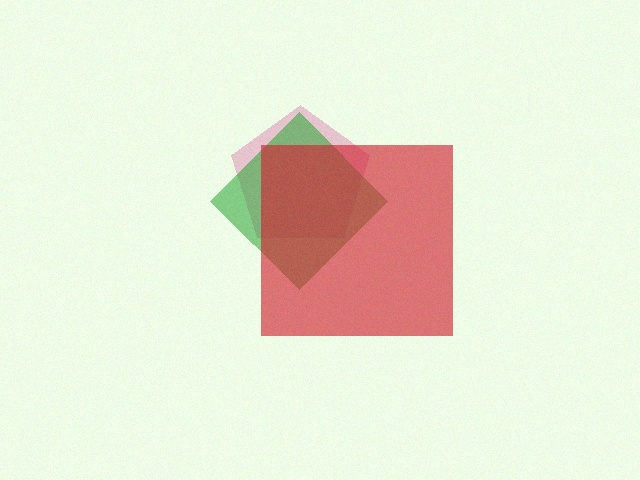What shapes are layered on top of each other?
The layered shapes are: a pink pentagon, a green diamond, a red square.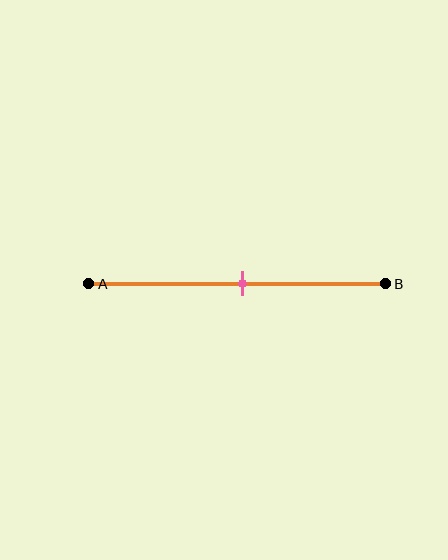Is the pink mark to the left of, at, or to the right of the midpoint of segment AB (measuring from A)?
The pink mark is approximately at the midpoint of segment AB.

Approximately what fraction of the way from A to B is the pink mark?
The pink mark is approximately 50% of the way from A to B.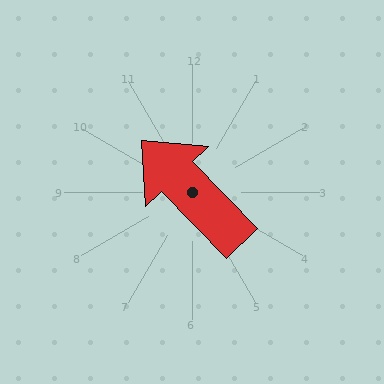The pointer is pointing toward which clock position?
Roughly 11 o'clock.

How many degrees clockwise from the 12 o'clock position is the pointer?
Approximately 316 degrees.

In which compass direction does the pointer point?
Northwest.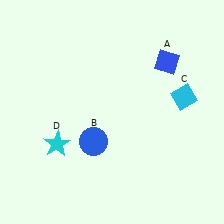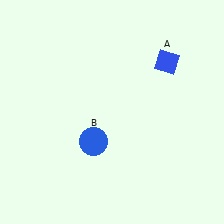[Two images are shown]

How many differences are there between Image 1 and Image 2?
There are 2 differences between the two images.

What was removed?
The cyan diamond (C), the cyan star (D) were removed in Image 2.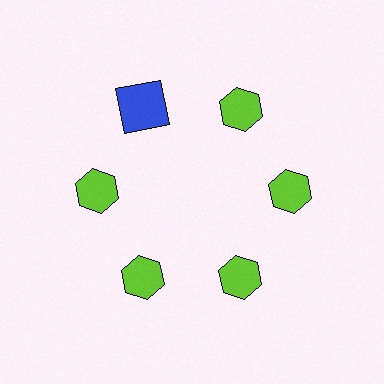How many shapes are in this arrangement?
There are 6 shapes arranged in a ring pattern.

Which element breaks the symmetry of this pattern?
The blue square at roughly the 11 o'clock position breaks the symmetry. All other shapes are lime hexagons.